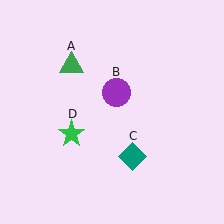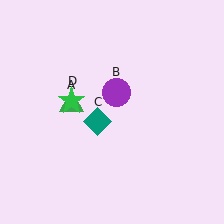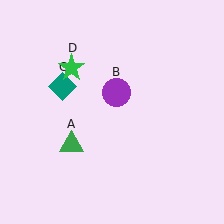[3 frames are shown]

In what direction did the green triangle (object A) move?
The green triangle (object A) moved down.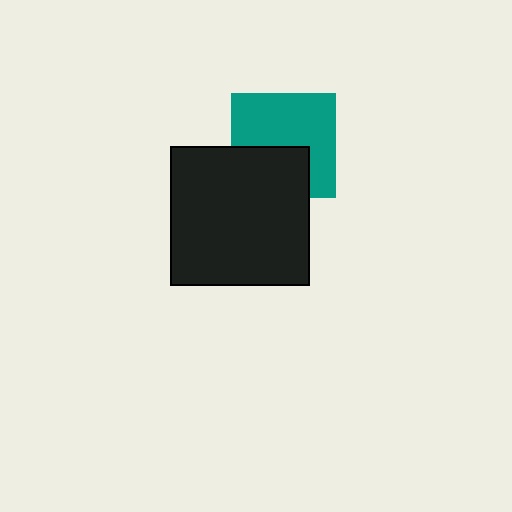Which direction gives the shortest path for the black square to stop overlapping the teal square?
Moving down gives the shortest separation.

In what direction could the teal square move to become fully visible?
The teal square could move up. That would shift it out from behind the black square entirely.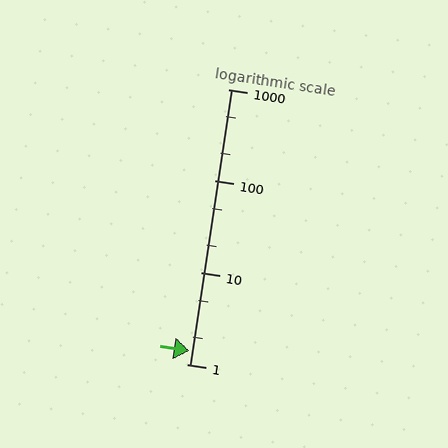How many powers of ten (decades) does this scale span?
The scale spans 3 decades, from 1 to 1000.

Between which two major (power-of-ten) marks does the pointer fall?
The pointer is between 1 and 10.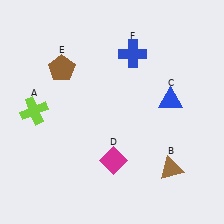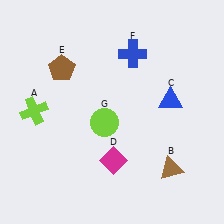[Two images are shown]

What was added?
A lime circle (G) was added in Image 2.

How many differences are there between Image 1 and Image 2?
There is 1 difference between the two images.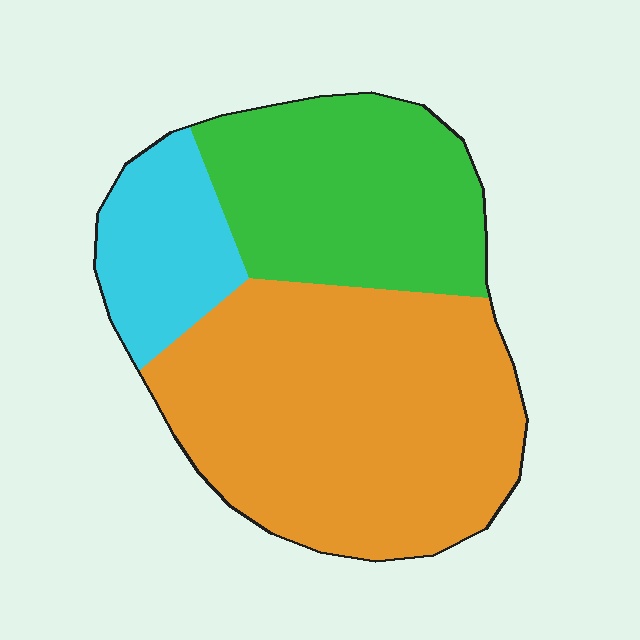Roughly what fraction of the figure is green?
Green covers about 30% of the figure.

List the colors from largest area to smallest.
From largest to smallest: orange, green, cyan.